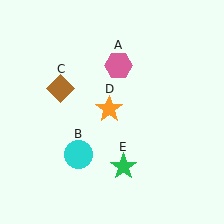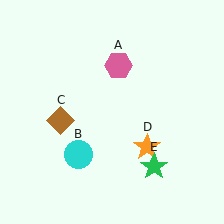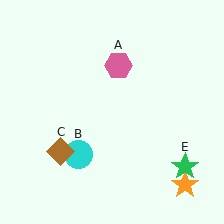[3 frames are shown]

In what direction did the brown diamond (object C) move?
The brown diamond (object C) moved down.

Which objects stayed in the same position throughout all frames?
Pink hexagon (object A) and cyan circle (object B) remained stationary.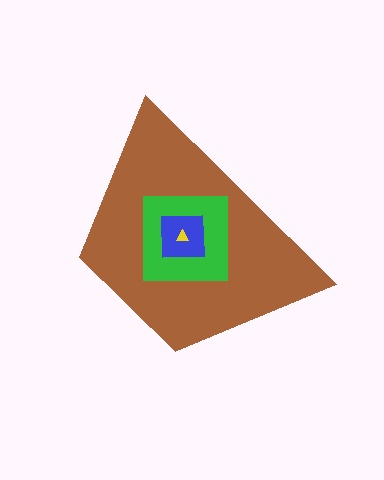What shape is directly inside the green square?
The blue square.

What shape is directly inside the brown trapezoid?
The green square.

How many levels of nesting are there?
4.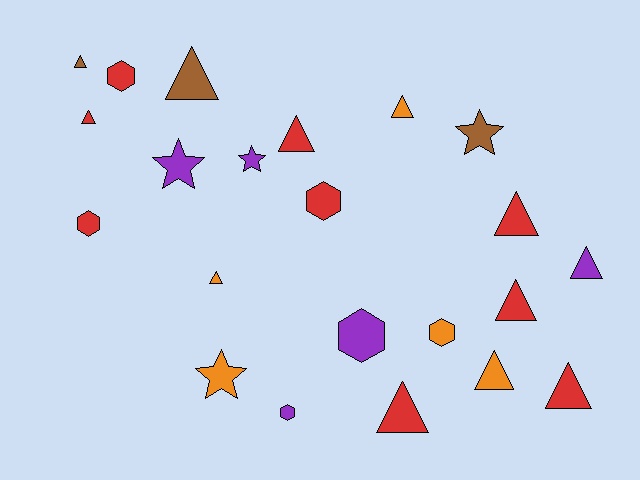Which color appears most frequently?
Red, with 9 objects.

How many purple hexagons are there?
There are 2 purple hexagons.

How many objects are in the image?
There are 22 objects.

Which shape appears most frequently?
Triangle, with 12 objects.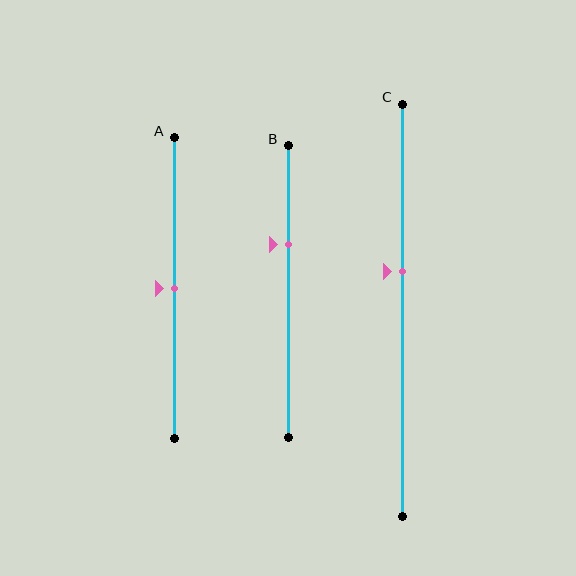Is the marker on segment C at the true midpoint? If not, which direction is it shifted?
No, the marker on segment C is shifted upward by about 9% of the segment length.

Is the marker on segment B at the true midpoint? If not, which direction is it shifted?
No, the marker on segment B is shifted upward by about 16% of the segment length.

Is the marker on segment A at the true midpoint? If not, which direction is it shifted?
Yes, the marker on segment A is at the true midpoint.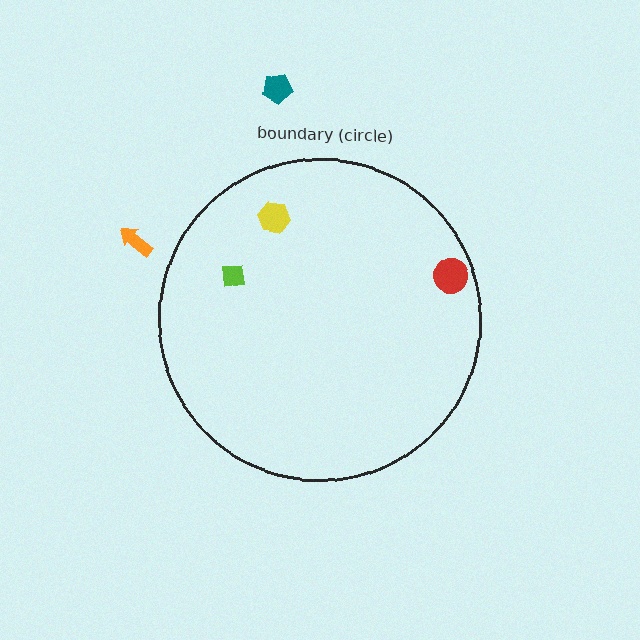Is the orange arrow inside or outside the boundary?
Outside.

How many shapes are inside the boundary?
3 inside, 2 outside.